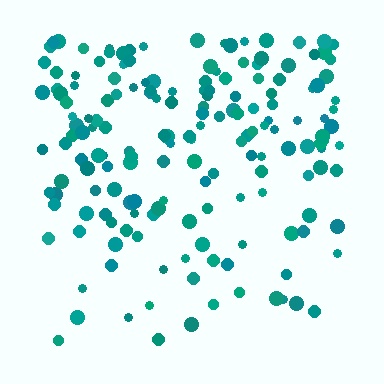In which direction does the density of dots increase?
From bottom to top, with the top side densest.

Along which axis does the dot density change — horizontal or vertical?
Vertical.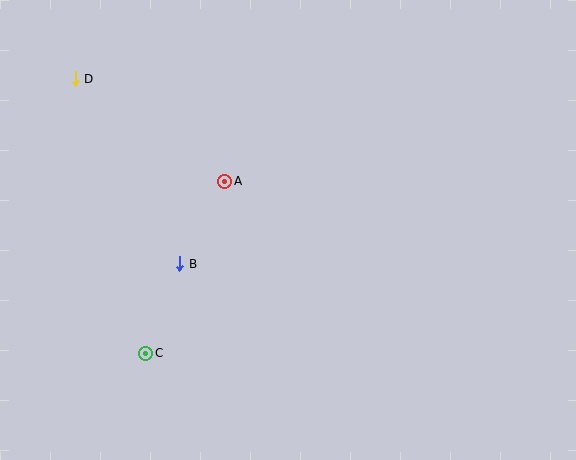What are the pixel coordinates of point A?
Point A is at (225, 181).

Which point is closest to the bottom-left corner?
Point C is closest to the bottom-left corner.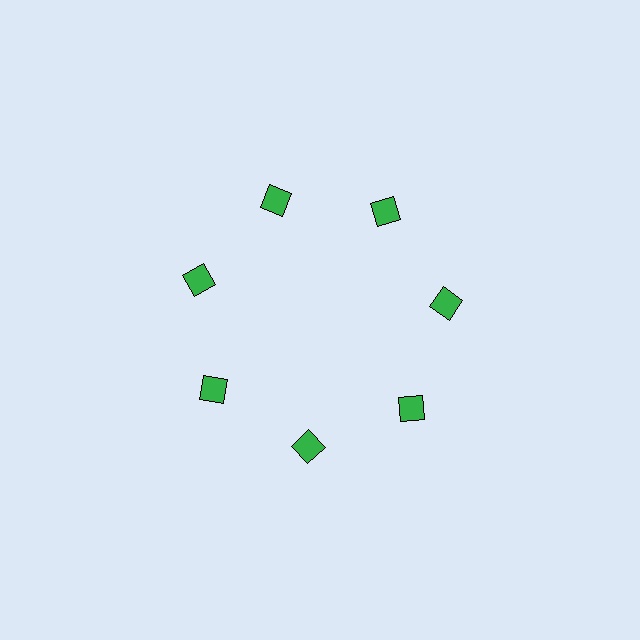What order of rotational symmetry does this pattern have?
This pattern has 7-fold rotational symmetry.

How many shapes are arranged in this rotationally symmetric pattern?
There are 7 shapes, arranged in 7 groups of 1.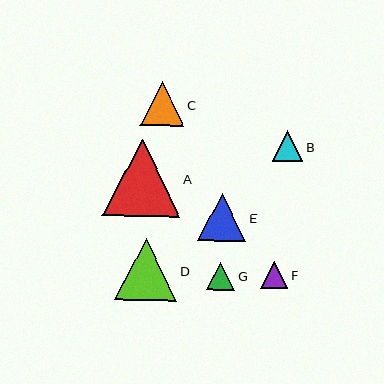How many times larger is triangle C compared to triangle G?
Triangle C is approximately 1.6 times the size of triangle G.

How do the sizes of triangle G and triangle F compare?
Triangle G and triangle F are approximately the same size.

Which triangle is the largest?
Triangle A is the largest with a size of approximately 77 pixels.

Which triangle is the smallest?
Triangle F is the smallest with a size of approximately 27 pixels.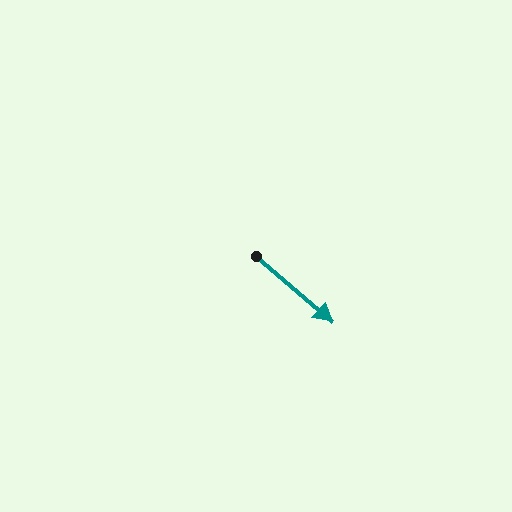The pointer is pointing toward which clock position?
Roughly 4 o'clock.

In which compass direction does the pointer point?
Southeast.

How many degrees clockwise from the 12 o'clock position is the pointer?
Approximately 131 degrees.